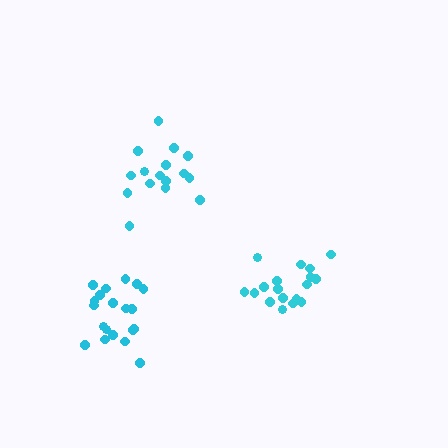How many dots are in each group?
Group 1: 18 dots, Group 2: 16 dots, Group 3: 20 dots (54 total).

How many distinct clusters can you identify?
There are 3 distinct clusters.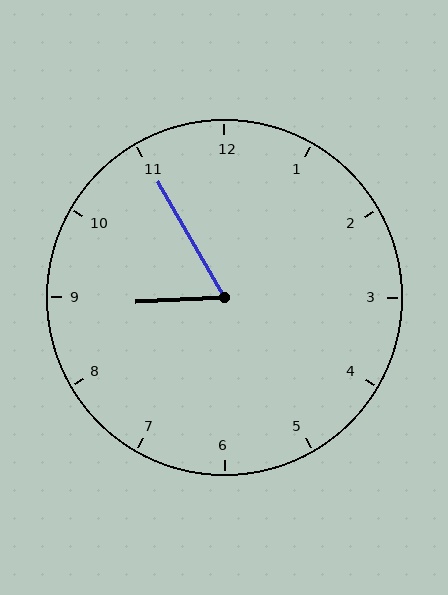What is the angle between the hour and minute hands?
Approximately 62 degrees.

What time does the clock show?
8:55.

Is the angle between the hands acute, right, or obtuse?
It is acute.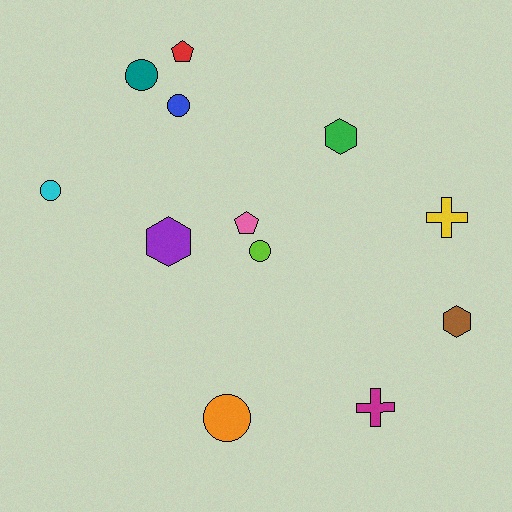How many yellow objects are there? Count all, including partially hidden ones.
There is 1 yellow object.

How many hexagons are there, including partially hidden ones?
There are 3 hexagons.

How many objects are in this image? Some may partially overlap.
There are 12 objects.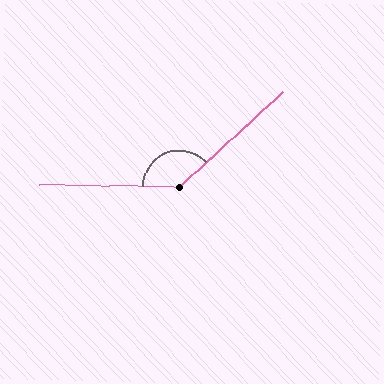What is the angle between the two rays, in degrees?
Approximately 137 degrees.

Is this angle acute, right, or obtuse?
It is obtuse.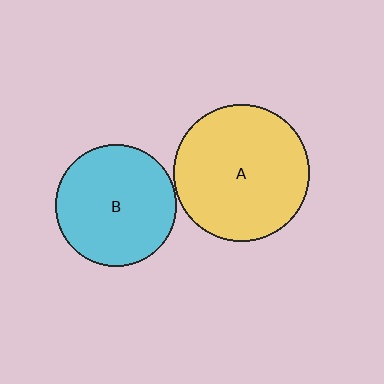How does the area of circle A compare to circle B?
Approximately 1.3 times.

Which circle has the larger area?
Circle A (yellow).